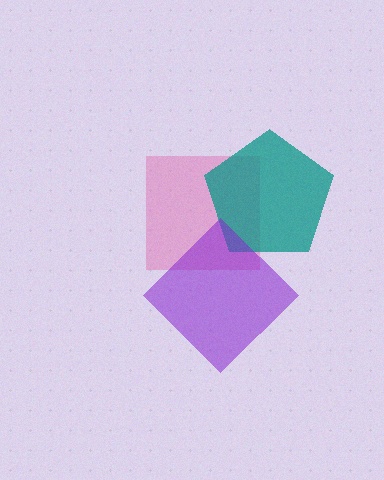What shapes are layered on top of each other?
The layered shapes are: a pink square, a teal pentagon, a purple diamond.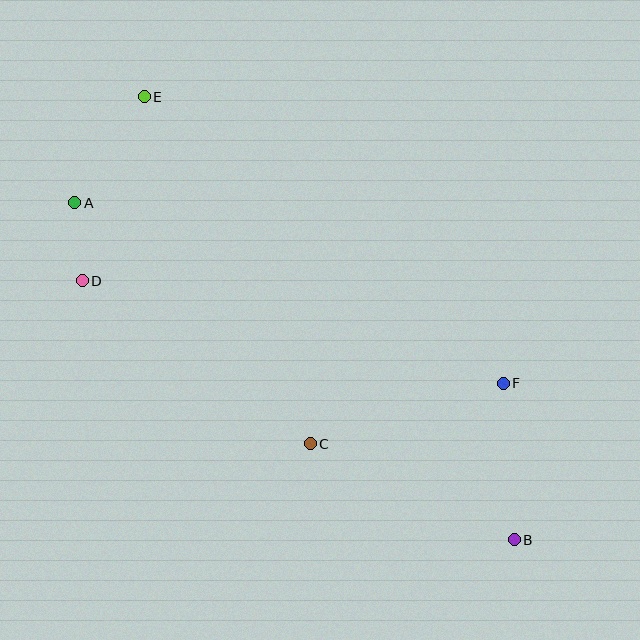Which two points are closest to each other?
Points A and D are closest to each other.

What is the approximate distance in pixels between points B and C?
The distance between B and C is approximately 226 pixels.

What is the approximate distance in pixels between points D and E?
The distance between D and E is approximately 194 pixels.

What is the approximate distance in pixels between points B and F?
The distance between B and F is approximately 157 pixels.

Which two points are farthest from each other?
Points B and E are farthest from each other.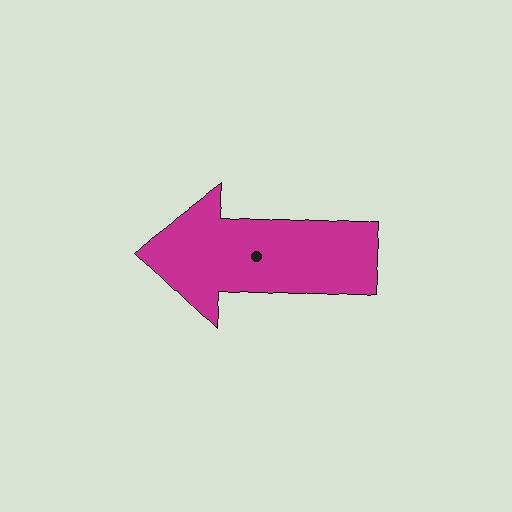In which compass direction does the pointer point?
West.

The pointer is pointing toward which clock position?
Roughly 9 o'clock.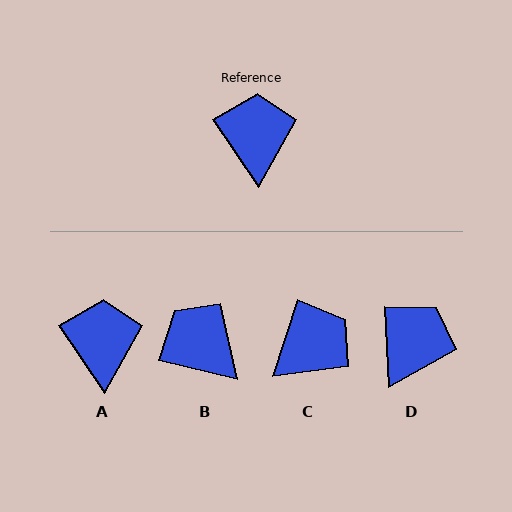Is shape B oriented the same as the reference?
No, it is off by about 42 degrees.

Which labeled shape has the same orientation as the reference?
A.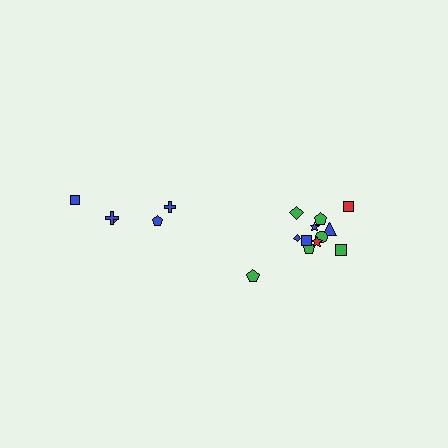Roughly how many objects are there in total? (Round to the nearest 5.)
Roughly 15 objects in total.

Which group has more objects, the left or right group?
The right group.